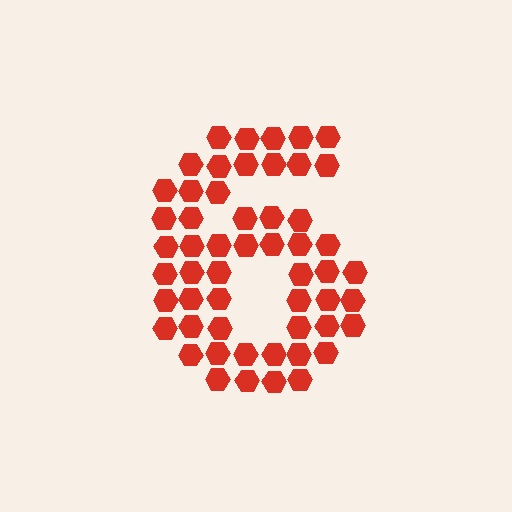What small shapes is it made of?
It is made of small hexagons.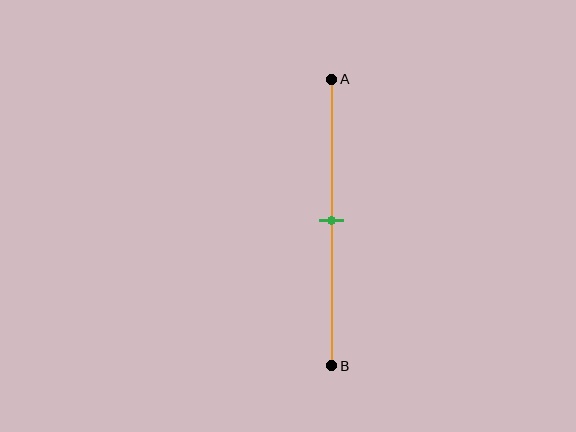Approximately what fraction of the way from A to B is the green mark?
The green mark is approximately 50% of the way from A to B.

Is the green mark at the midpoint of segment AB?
Yes, the mark is approximately at the midpoint.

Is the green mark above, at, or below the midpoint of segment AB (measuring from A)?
The green mark is approximately at the midpoint of segment AB.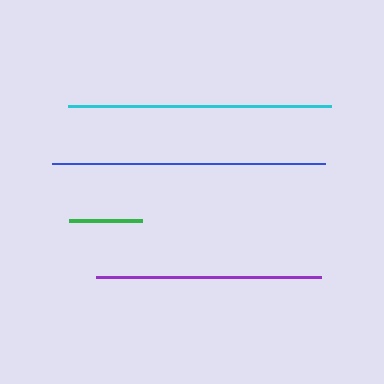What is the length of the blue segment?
The blue segment is approximately 273 pixels long.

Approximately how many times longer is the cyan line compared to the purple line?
The cyan line is approximately 1.2 times the length of the purple line.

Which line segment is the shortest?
The green line is the shortest at approximately 73 pixels.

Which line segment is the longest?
The blue line is the longest at approximately 273 pixels.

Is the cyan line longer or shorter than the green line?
The cyan line is longer than the green line.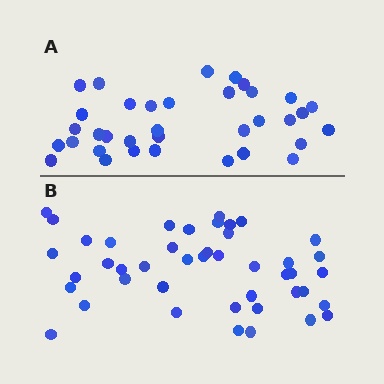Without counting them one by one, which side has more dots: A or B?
Region B (the bottom region) has more dots.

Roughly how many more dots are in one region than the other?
Region B has roughly 8 or so more dots than region A.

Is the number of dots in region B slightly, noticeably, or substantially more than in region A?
Region B has noticeably more, but not dramatically so. The ratio is roughly 1.3 to 1.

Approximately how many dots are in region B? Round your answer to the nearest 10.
About 40 dots. (The exact count is 44, which rounds to 40.)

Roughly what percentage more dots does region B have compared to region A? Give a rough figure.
About 25% more.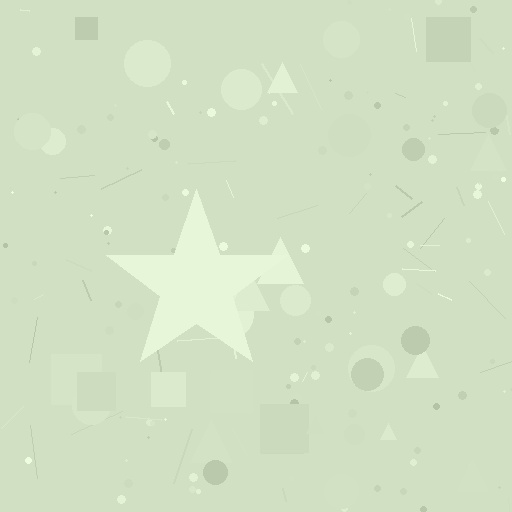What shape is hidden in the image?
A star is hidden in the image.